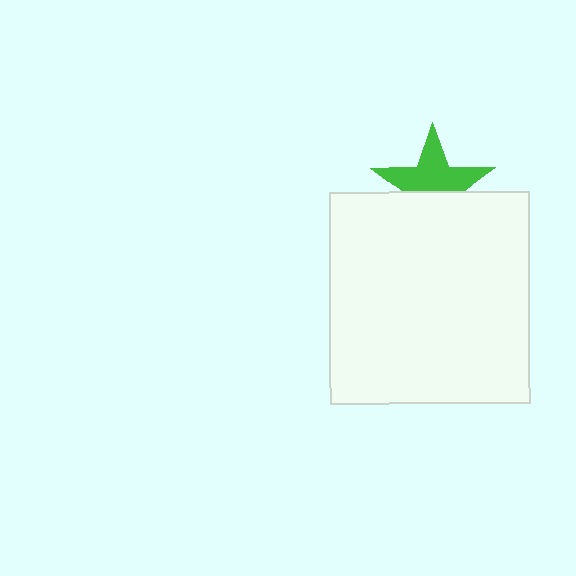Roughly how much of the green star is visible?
About half of it is visible (roughly 58%).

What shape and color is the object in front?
The object in front is a white rectangle.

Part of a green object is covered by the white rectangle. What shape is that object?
It is a star.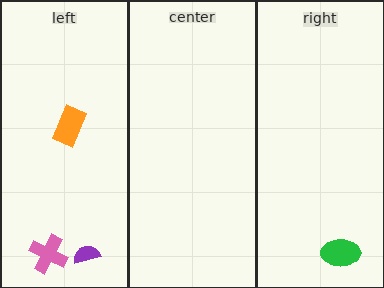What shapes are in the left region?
The pink cross, the orange rectangle, the purple semicircle.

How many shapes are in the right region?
1.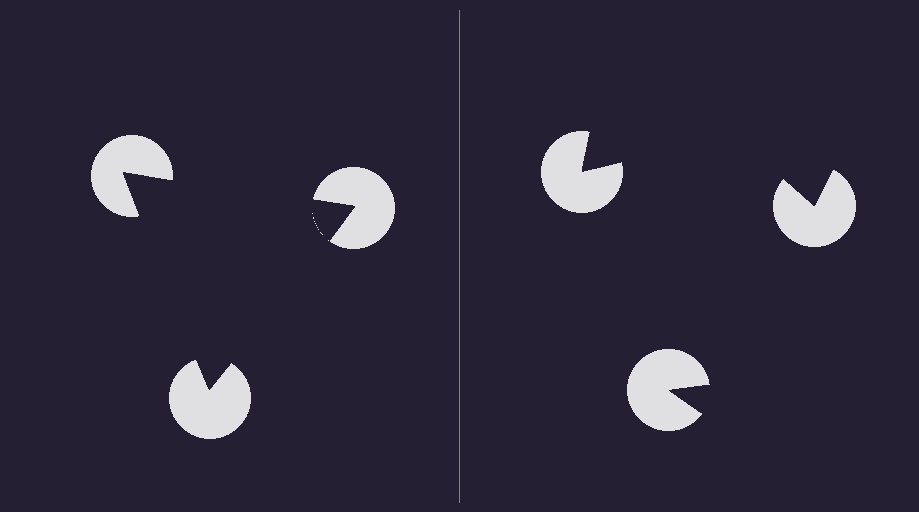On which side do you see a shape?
An illusory triangle appears on the left side. On the right side the wedge cuts are rotated, so no coherent shape forms.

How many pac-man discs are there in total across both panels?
6 — 3 on each side.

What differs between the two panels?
The pac-man discs are positioned identically on both sides; only the wedge orientations differ. On the left they align to a triangle; on the right they are misaligned.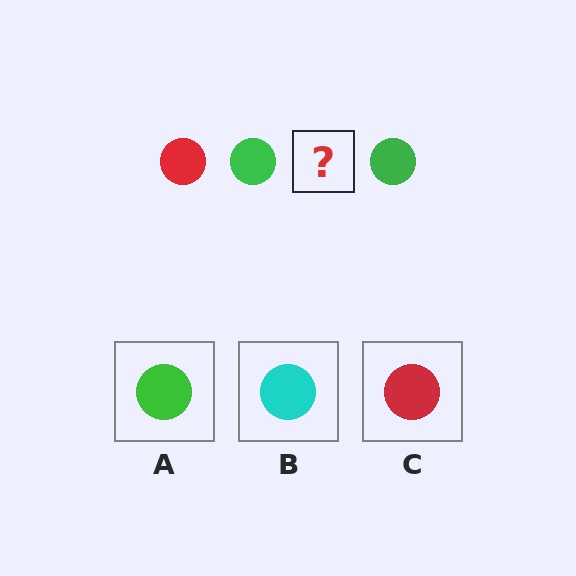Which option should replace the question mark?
Option C.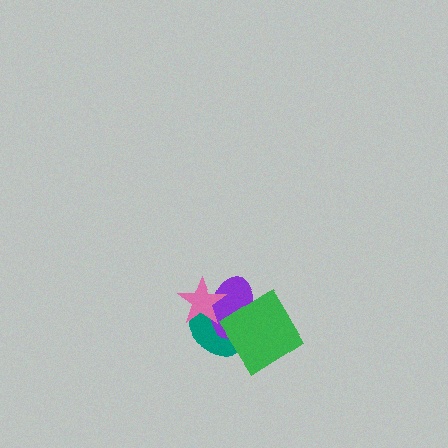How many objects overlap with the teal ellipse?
3 objects overlap with the teal ellipse.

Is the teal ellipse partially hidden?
Yes, it is partially covered by another shape.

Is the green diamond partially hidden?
No, no other shape covers it.